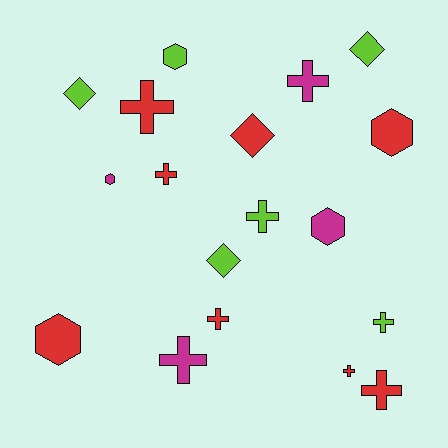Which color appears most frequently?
Red, with 8 objects.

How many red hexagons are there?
There are 2 red hexagons.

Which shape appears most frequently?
Cross, with 9 objects.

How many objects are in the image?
There are 18 objects.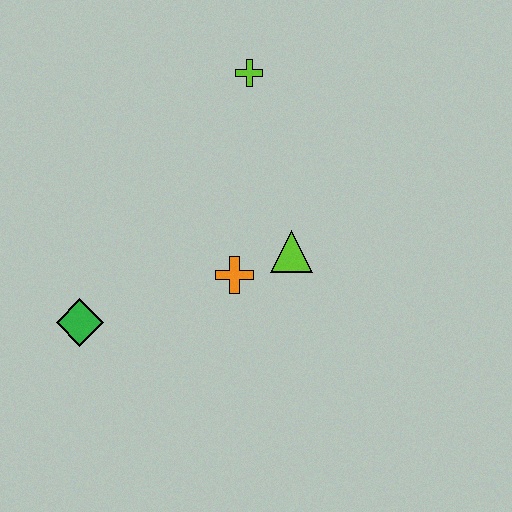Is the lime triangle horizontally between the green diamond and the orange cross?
No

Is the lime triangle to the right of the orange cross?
Yes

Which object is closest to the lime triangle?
The orange cross is closest to the lime triangle.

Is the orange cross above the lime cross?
No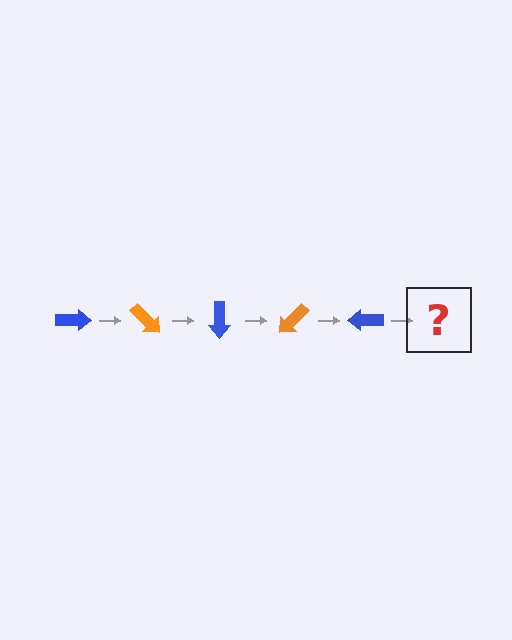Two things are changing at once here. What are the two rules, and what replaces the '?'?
The two rules are that it rotates 45 degrees each step and the color cycles through blue and orange. The '?' should be an orange arrow, rotated 225 degrees from the start.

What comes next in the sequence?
The next element should be an orange arrow, rotated 225 degrees from the start.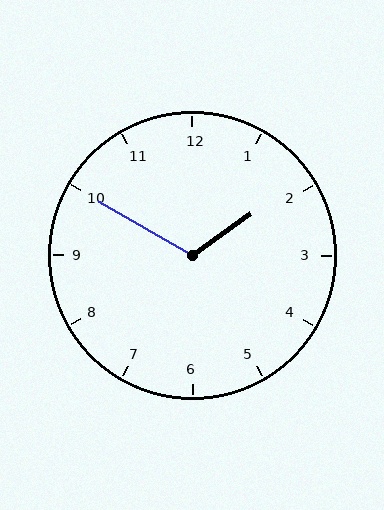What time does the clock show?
1:50.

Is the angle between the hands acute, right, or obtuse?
It is obtuse.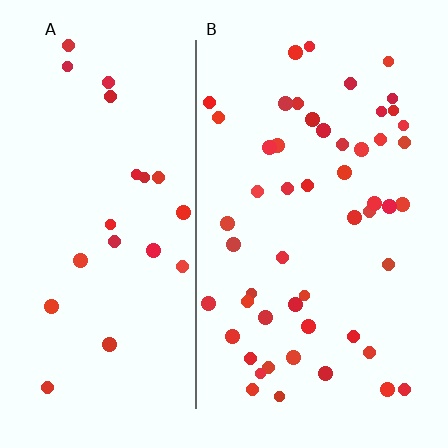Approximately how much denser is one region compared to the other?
Approximately 2.4× — region B over region A.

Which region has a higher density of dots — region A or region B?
B (the right).